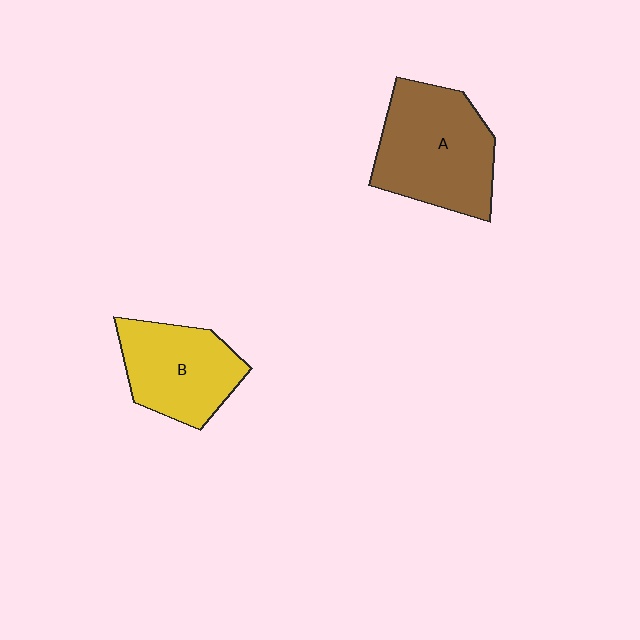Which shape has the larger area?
Shape A (brown).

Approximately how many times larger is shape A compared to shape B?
Approximately 1.3 times.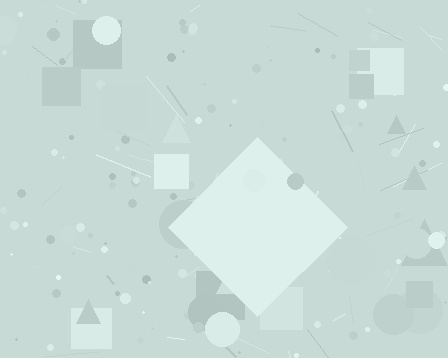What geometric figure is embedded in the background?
A diamond is embedded in the background.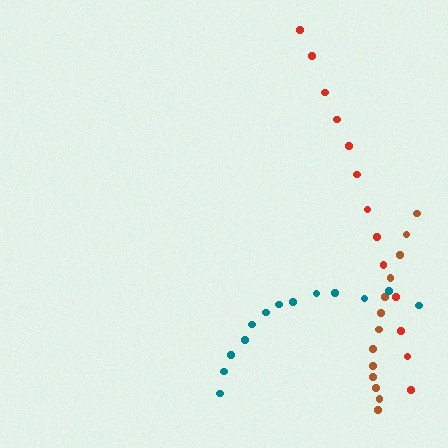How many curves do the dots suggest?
There are 3 distinct paths.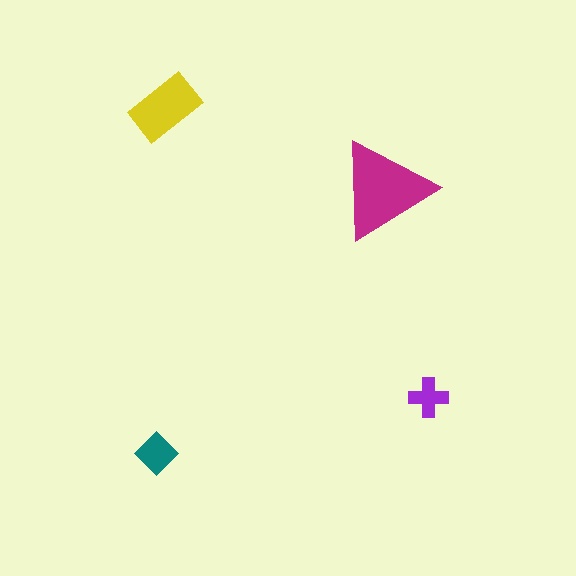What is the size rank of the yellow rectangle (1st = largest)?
2nd.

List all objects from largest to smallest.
The magenta triangle, the yellow rectangle, the teal diamond, the purple cross.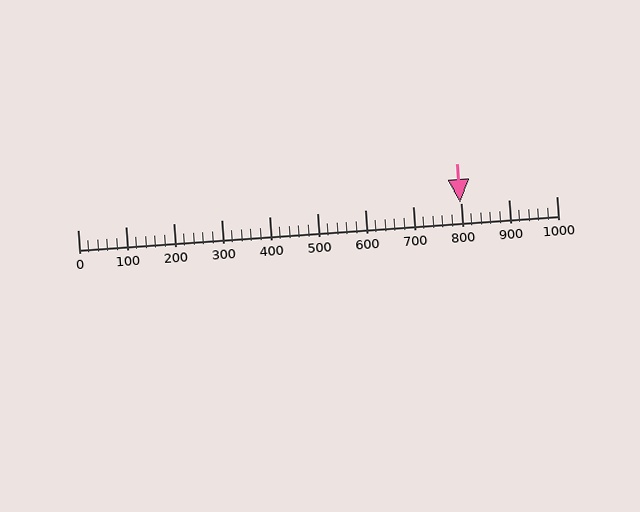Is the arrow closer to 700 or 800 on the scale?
The arrow is closer to 800.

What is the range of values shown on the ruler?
The ruler shows values from 0 to 1000.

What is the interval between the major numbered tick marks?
The major tick marks are spaced 100 units apart.